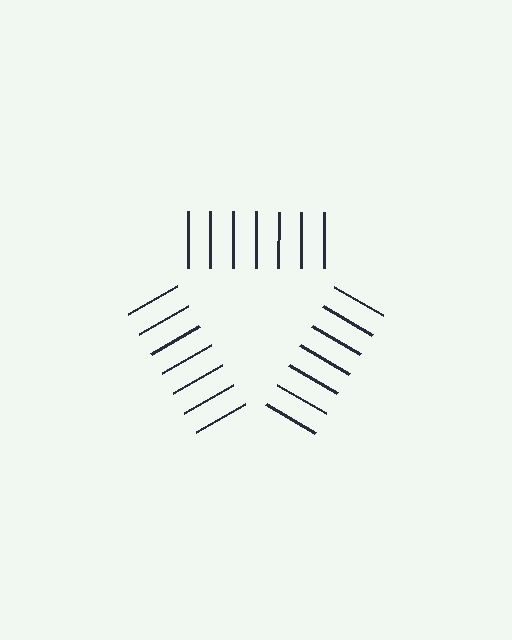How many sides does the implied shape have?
3 sides — the line-ends trace a triangle.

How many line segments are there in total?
21 — 7 along each of the 3 edges.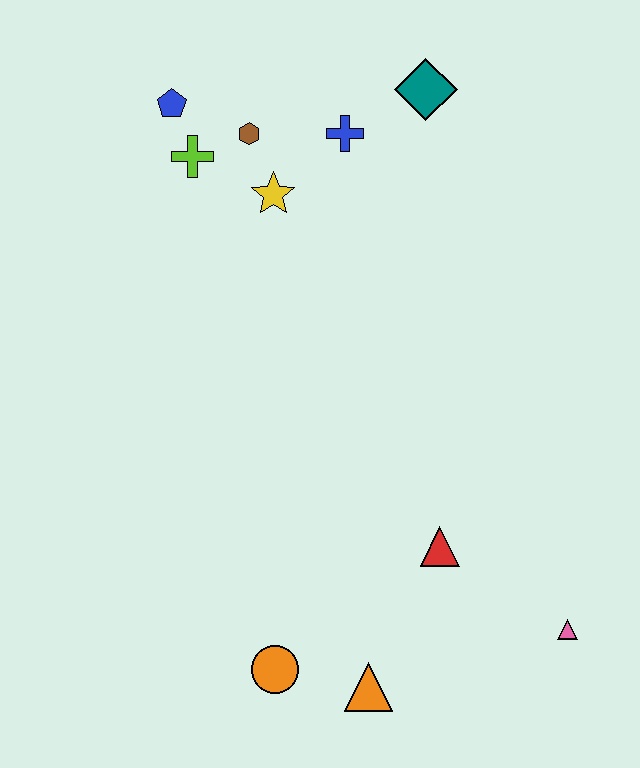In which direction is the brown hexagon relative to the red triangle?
The brown hexagon is above the red triangle.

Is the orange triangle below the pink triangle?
Yes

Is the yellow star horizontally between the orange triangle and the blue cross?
No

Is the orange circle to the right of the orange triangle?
No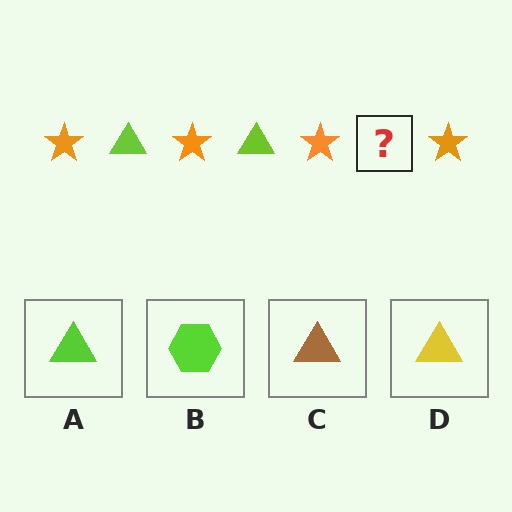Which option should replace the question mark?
Option A.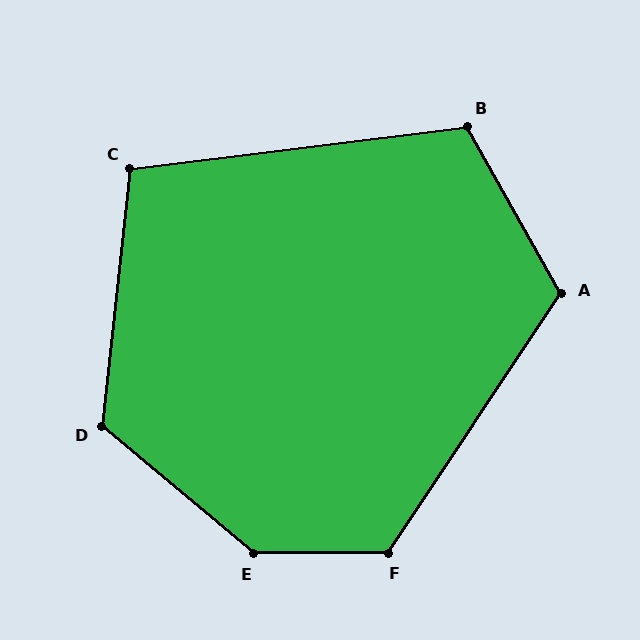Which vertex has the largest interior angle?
E, at approximately 140 degrees.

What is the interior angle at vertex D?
Approximately 124 degrees (obtuse).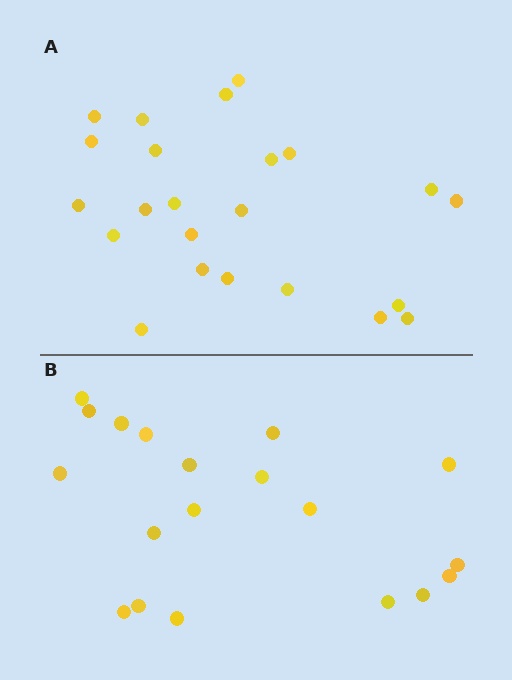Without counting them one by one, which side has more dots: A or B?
Region A (the top region) has more dots.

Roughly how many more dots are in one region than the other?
Region A has about 4 more dots than region B.